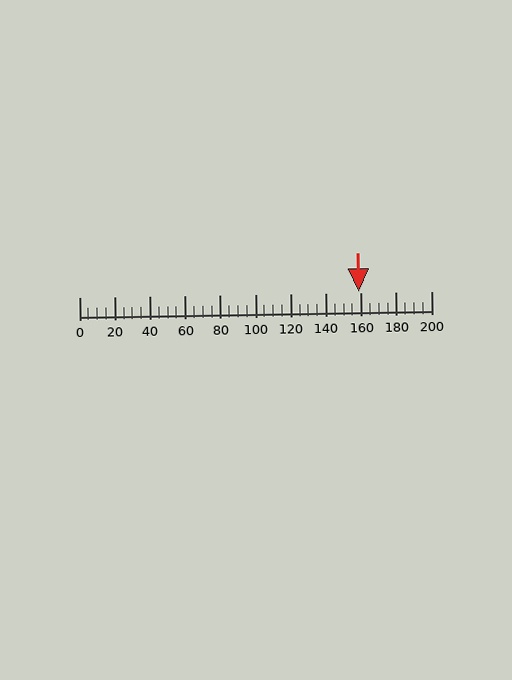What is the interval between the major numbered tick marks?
The major tick marks are spaced 20 units apart.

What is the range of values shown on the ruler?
The ruler shows values from 0 to 200.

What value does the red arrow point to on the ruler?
The red arrow points to approximately 159.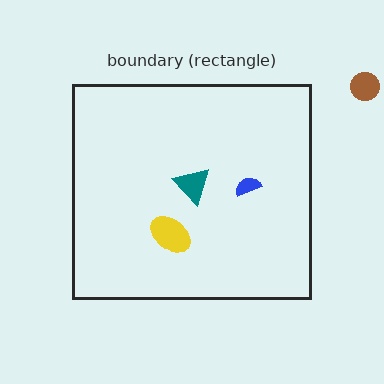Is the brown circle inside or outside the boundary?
Outside.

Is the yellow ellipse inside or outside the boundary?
Inside.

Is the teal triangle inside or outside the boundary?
Inside.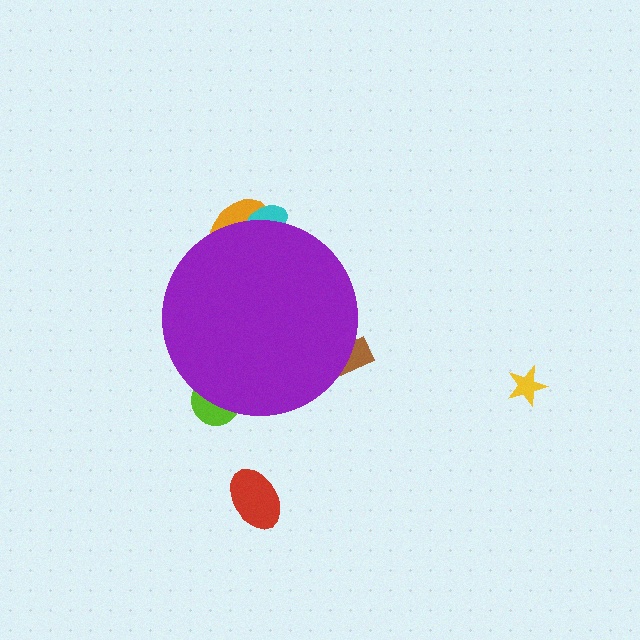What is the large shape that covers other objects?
A purple circle.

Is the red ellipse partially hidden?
No, the red ellipse is fully visible.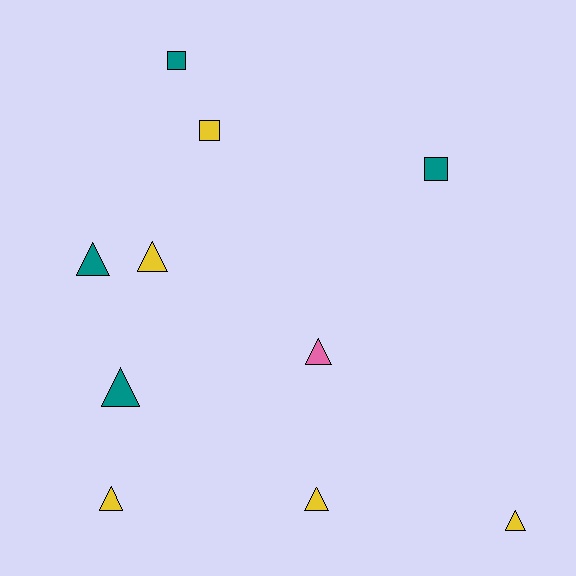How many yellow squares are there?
There is 1 yellow square.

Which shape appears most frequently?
Triangle, with 7 objects.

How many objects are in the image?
There are 10 objects.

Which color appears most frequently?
Yellow, with 5 objects.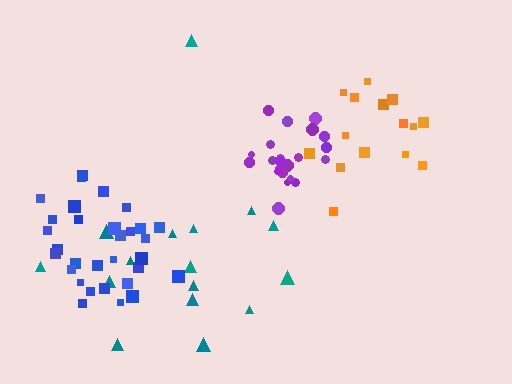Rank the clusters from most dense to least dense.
purple, blue, orange, teal.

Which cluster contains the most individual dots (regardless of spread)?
Blue (31).